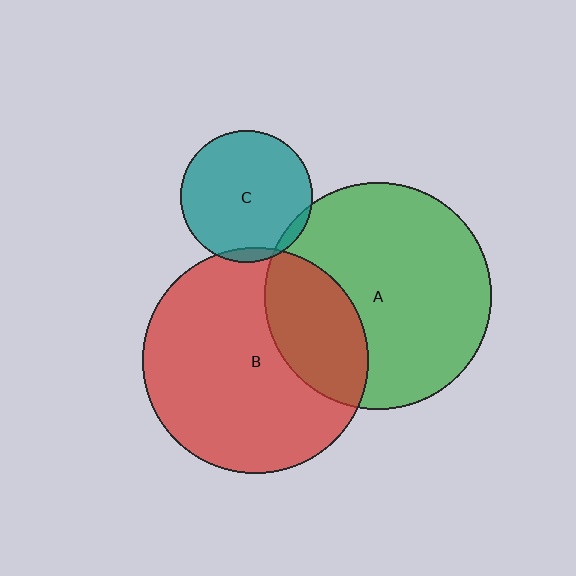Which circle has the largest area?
Circle A (green).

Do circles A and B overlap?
Yes.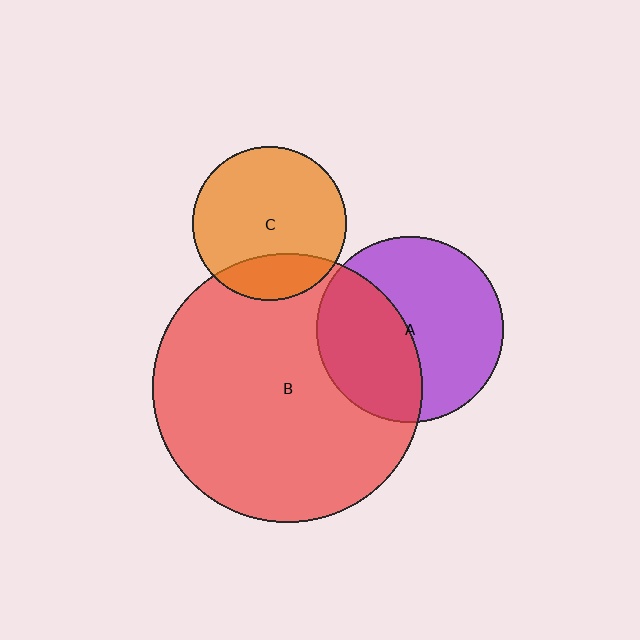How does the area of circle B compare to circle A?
Approximately 2.1 times.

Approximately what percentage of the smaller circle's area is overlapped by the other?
Approximately 40%.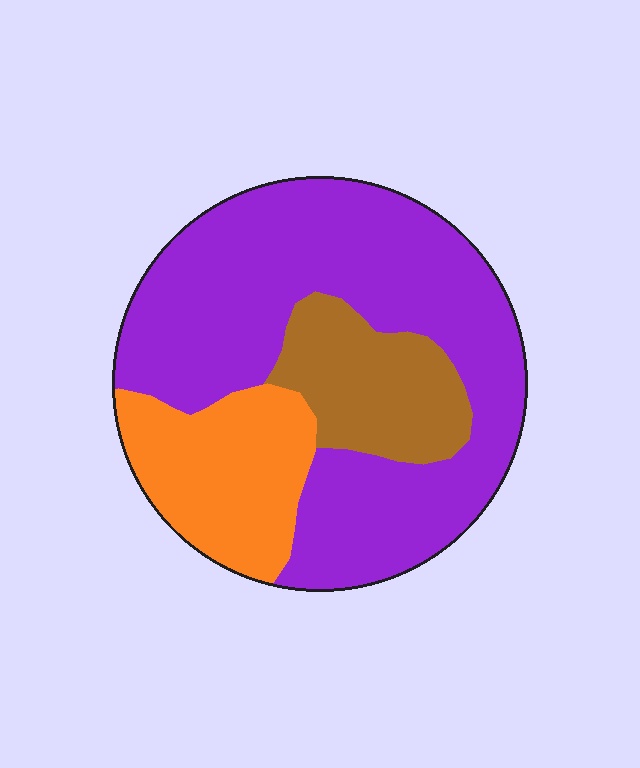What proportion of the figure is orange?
Orange covers 20% of the figure.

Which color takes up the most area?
Purple, at roughly 65%.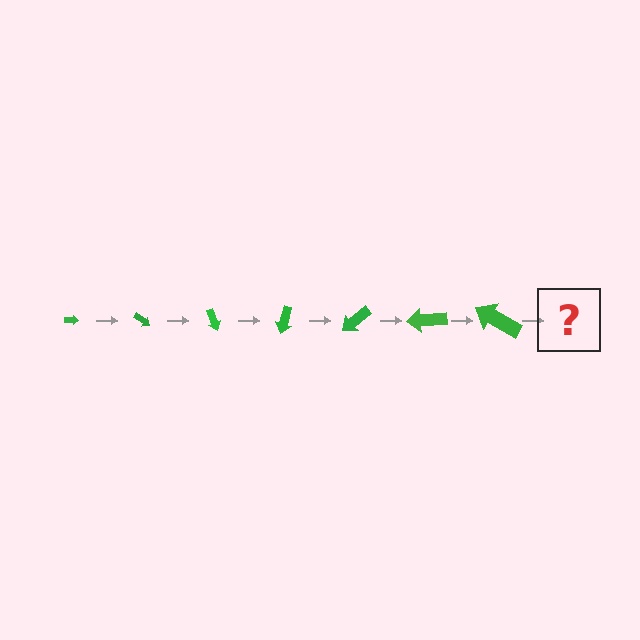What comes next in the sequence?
The next element should be an arrow, larger than the previous one and rotated 245 degrees from the start.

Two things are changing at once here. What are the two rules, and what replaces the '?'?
The two rules are that the arrow grows larger each step and it rotates 35 degrees each step. The '?' should be an arrow, larger than the previous one and rotated 245 degrees from the start.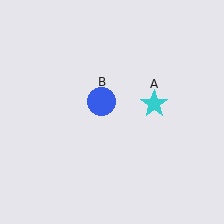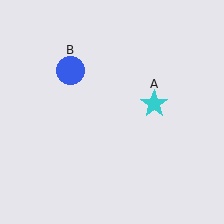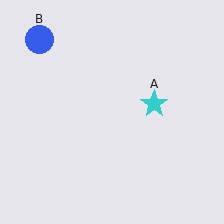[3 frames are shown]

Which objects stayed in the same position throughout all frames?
Cyan star (object A) remained stationary.